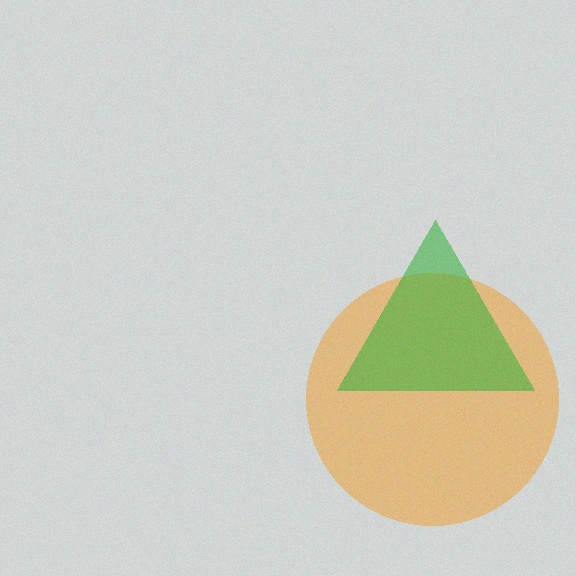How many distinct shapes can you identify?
There are 2 distinct shapes: an orange circle, a green triangle.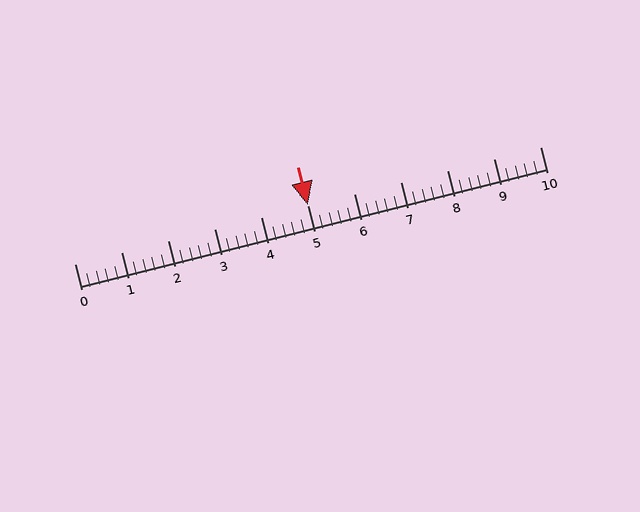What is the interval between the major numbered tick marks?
The major tick marks are spaced 1 units apart.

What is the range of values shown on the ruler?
The ruler shows values from 0 to 10.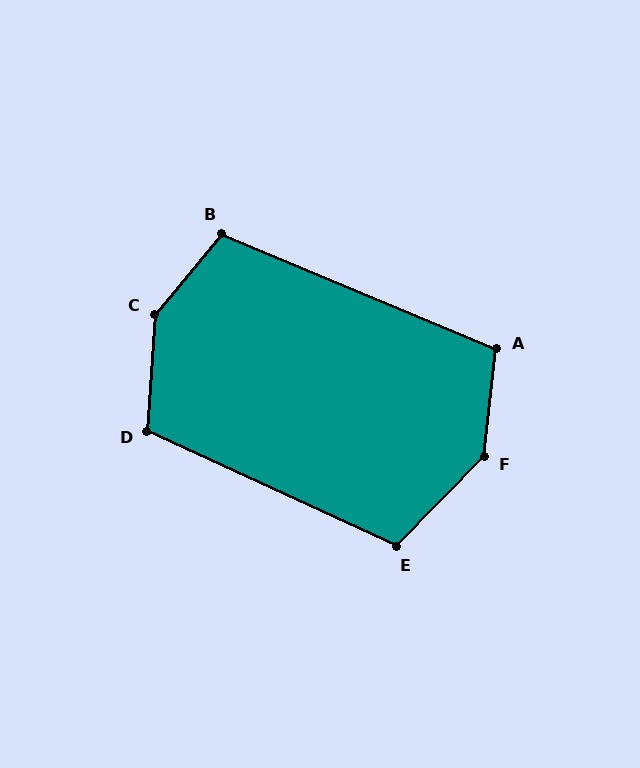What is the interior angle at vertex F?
Approximately 142 degrees (obtuse).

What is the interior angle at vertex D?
Approximately 111 degrees (obtuse).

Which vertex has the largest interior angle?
C, at approximately 144 degrees.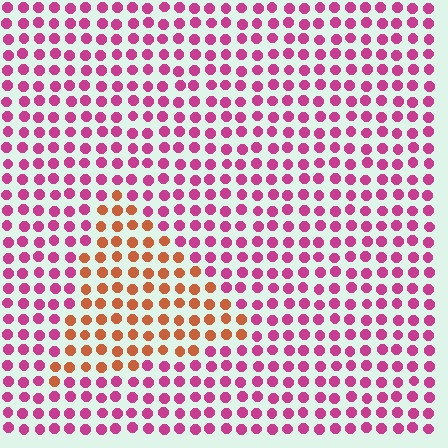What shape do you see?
I see a triangle.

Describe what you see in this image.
The image is filled with small magenta elements in a uniform arrangement. A triangle-shaped region is visible where the elements are tinted to a slightly different hue, forming a subtle color boundary.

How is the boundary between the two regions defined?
The boundary is defined purely by a slight shift in hue (about 53 degrees). Spacing, size, and orientation are identical on both sides.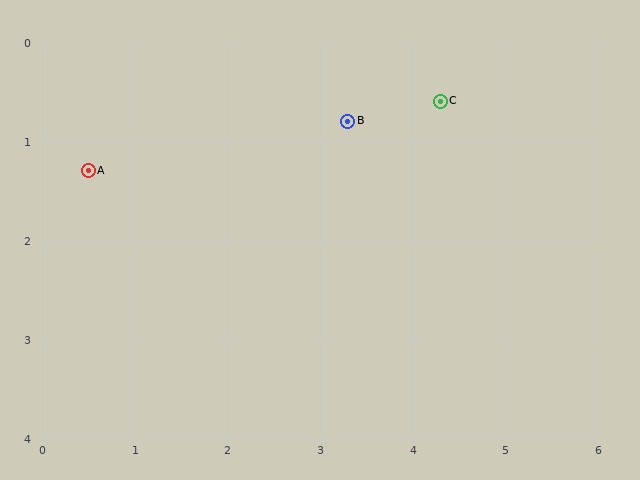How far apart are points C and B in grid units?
Points C and B are about 1.0 grid units apart.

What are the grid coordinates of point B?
Point B is at approximately (3.3, 0.8).